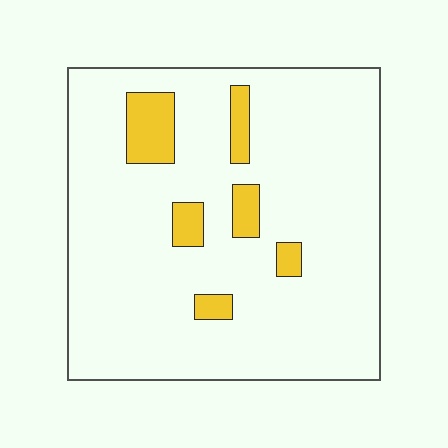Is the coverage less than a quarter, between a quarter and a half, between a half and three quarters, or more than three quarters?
Less than a quarter.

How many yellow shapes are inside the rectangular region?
6.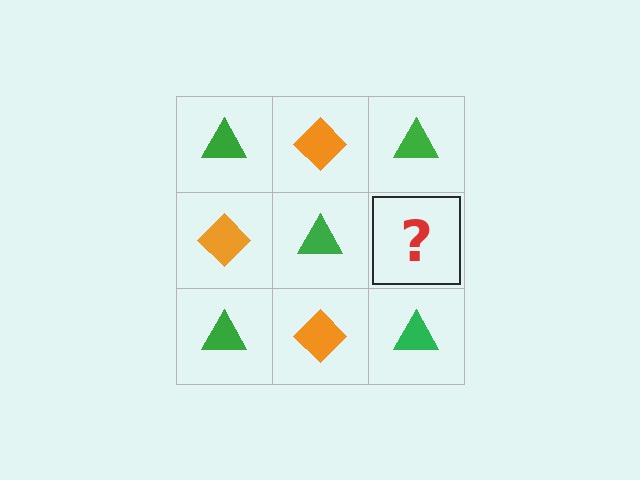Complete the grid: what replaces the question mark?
The question mark should be replaced with an orange diamond.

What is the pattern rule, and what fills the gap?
The rule is that it alternates green triangle and orange diamond in a checkerboard pattern. The gap should be filled with an orange diamond.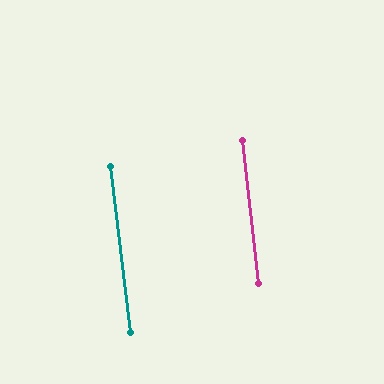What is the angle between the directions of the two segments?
Approximately 0 degrees.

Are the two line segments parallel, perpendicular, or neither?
Parallel — their directions differ by only 0.3°.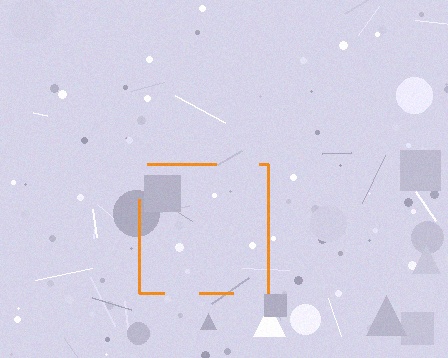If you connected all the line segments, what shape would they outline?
They would outline a square.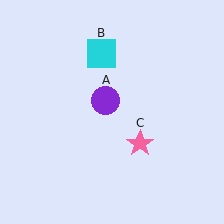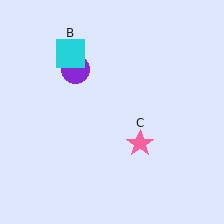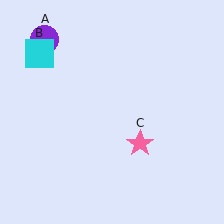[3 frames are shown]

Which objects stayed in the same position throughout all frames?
Pink star (object C) remained stationary.